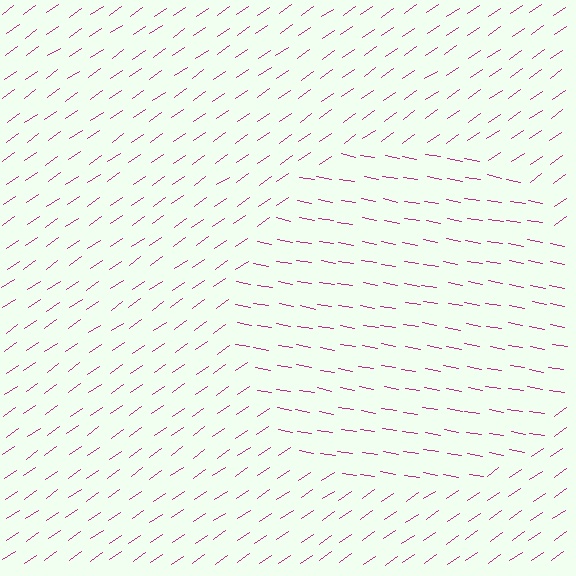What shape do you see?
I see a circle.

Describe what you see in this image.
The image is filled with small magenta line segments. A circle region in the image has lines oriented differently from the surrounding lines, creating a visible texture boundary.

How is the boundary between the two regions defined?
The boundary is defined purely by a change in line orientation (approximately 45 degrees difference). All lines are the same color and thickness.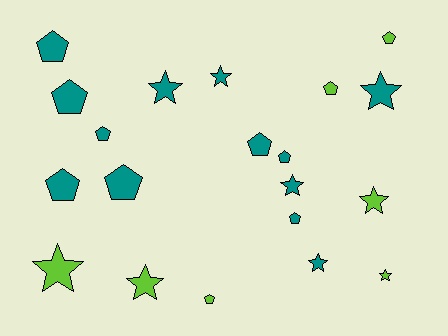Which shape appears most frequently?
Pentagon, with 11 objects.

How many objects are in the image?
There are 20 objects.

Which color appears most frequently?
Teal, with 13 objects.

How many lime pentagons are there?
There are 3 lime pentagons.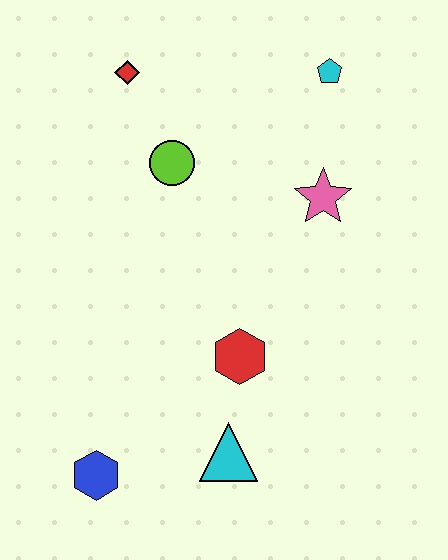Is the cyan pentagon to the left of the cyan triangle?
No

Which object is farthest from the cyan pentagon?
The blue hexagon is farthest from the cyan pentagon.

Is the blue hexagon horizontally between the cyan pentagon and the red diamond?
No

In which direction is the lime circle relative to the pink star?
The lime circle is to the left of the pink star.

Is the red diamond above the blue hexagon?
Yes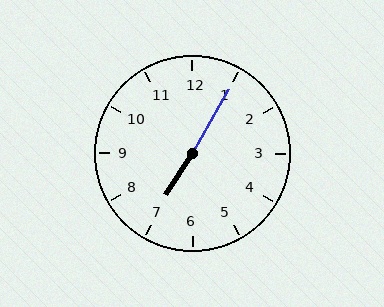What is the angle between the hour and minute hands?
Approximately 178 degrees.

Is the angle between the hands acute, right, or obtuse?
It is obtuse.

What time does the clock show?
7:05.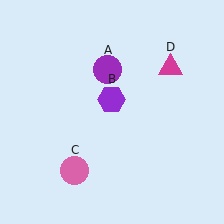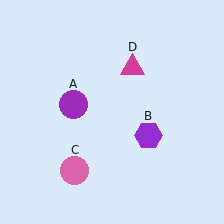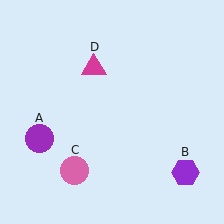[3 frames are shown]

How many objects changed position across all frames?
3 objects changed position: purple circle (object A), purple hexagon (object B), magenta triangle (object D).